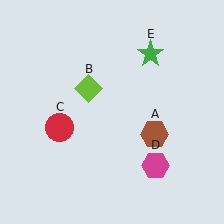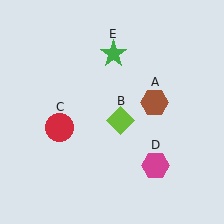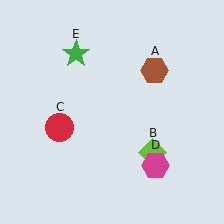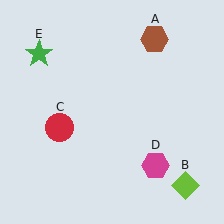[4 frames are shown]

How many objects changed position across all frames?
3 objects changed position: brown hexagon (object A), lime diamond (object B), green star (object E).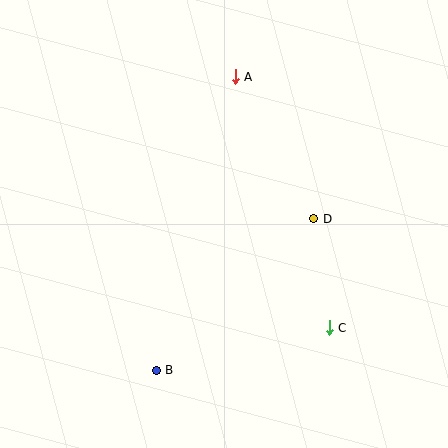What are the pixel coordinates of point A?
Point A is at (235, 77).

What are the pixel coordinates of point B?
Point B is at (156, 370).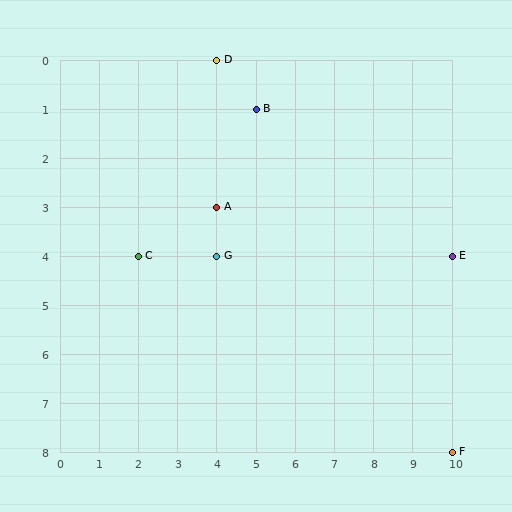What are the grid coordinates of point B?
Point B is at grid coordinates (5, 1).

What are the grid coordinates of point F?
Point F is at grid coordinates (10, 8).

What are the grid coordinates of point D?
Point D is at grid coordinates (4, 0).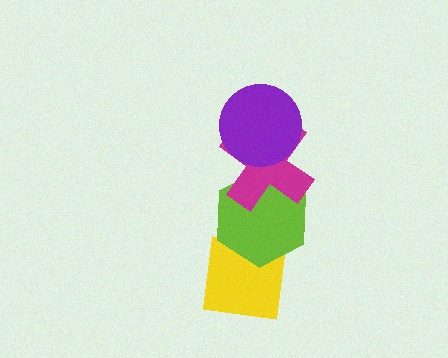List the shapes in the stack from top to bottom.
From top to bottom: the purple circle, the magenta cross, the lime hexagon, the yellow square.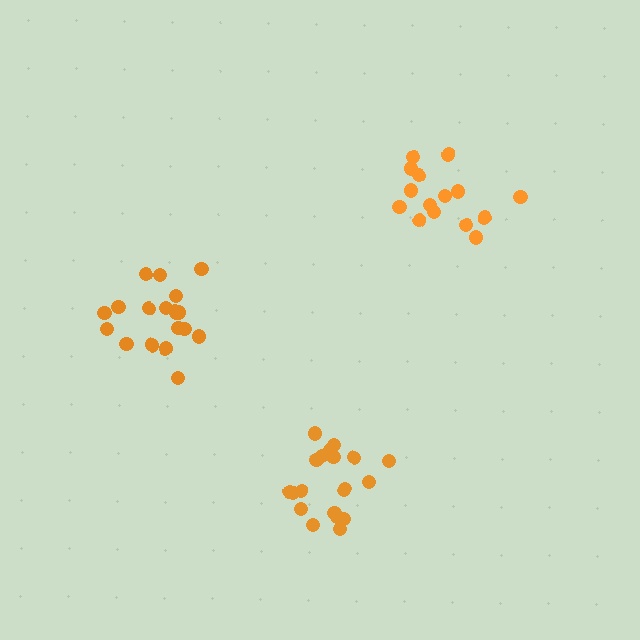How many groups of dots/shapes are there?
There are 3 groups.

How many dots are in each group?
Group 1: 15 dots, Group 2: 19 dots, Group 3: 19 dots (53 total).